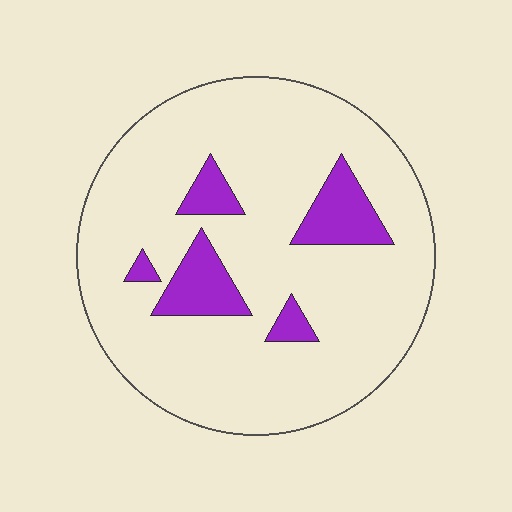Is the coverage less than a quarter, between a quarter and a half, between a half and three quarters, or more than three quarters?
Less than a quarter.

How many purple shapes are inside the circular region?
5.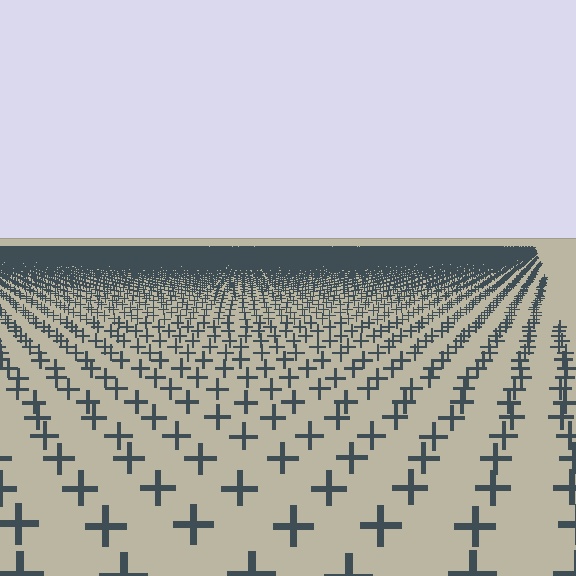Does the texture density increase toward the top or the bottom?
Density increases toward the top.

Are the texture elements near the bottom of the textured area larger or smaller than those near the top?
Larger. Near the bottom, elements are closer to the viewer and appear at a bigger on-screen size.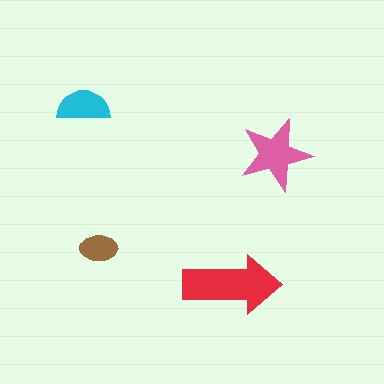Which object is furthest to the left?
The cyan semicircle is leftmost.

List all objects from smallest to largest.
The brown ellipse, the cyan semicircle, the pink star, the red arrow.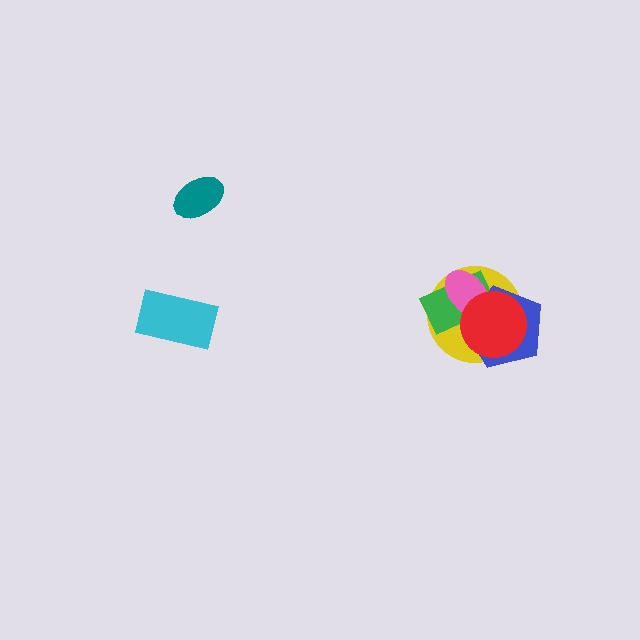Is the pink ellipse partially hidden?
Yes, it is partially covered by another shape.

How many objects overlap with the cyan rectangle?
0 objects overlap with the cyan rectangle.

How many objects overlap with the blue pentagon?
4 objects overlap with the blue pentagon.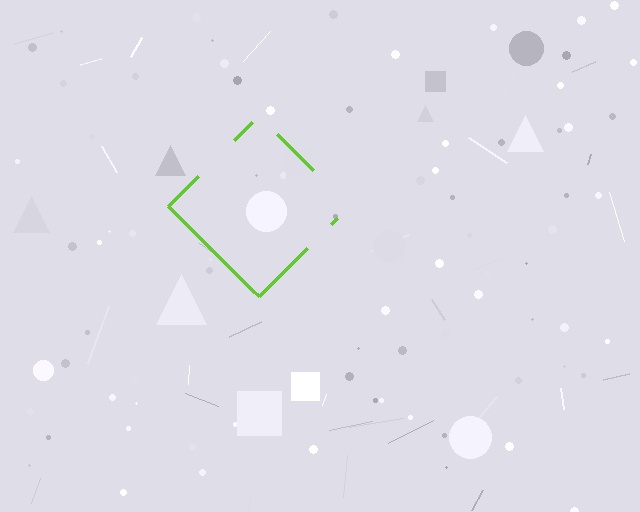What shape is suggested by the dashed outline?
The dashed outline suggests a diamond.